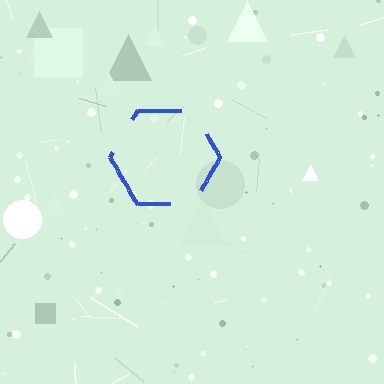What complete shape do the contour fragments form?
The contour fragments form a hexagon.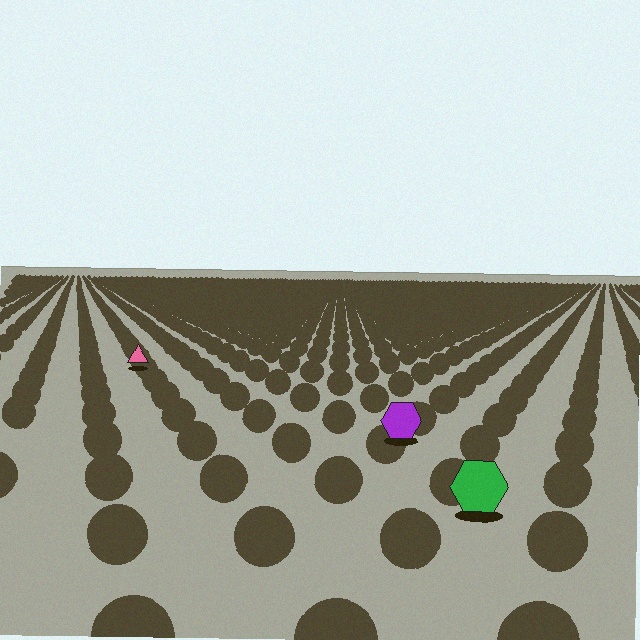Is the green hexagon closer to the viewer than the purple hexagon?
Yes. The green hexagon is closer — you can tell from the texture gradient: the ground texture is coarser near it.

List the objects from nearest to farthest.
From nearest to farthest: the green hexagon, the purple hexagon, the pink triangle.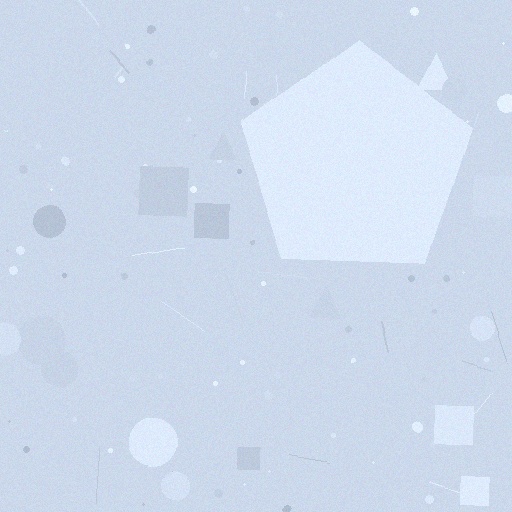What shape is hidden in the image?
A pentagon is hidden in the image.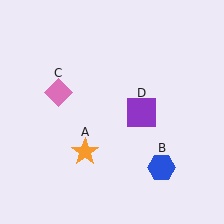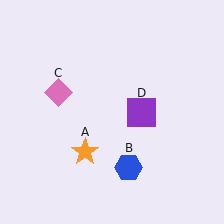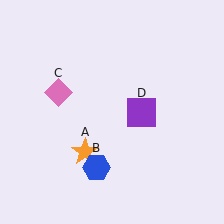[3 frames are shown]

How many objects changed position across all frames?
1 object changed position: blue hexagon (object B).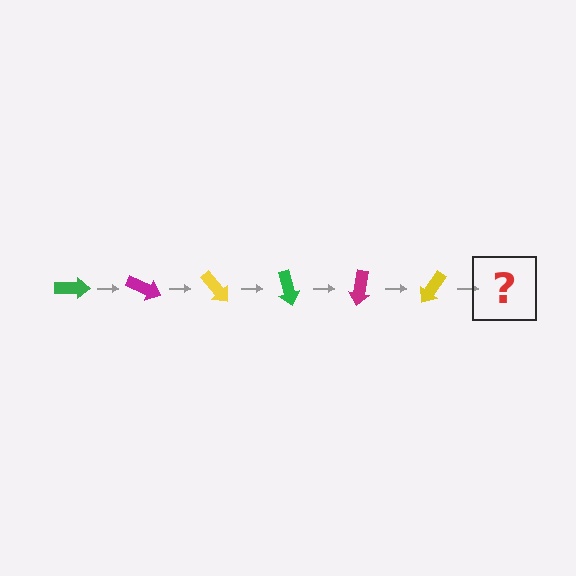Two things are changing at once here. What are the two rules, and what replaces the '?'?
The two rules are that it rotates 25 degrees each step and the color cycles through green, magenta, and yellow. The '?' should be a green arrow, rotated 150 degrees from the start.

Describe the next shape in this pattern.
It should be a green arrow, rotated 150 degrees from the start.